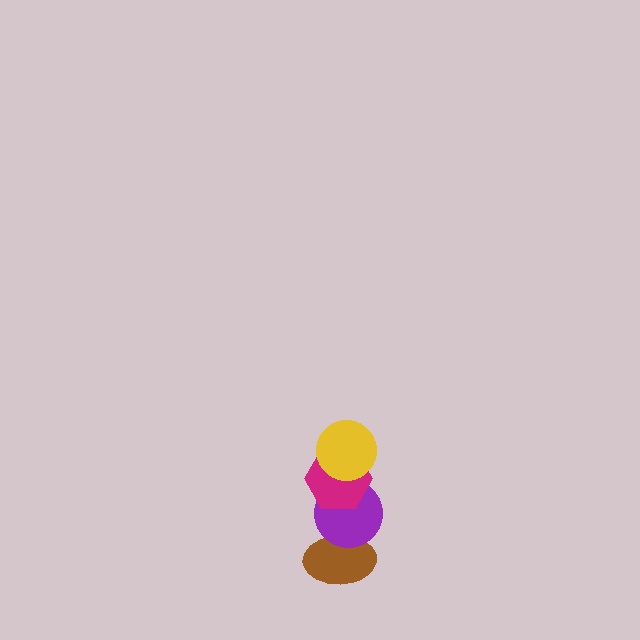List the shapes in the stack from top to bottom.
From top to bottom: the yellow circle, the magenta hexagon, the purple circle, the brown ellipse.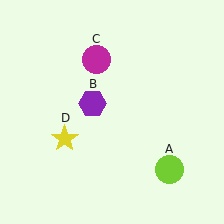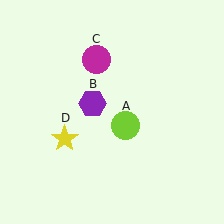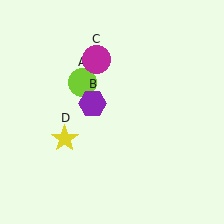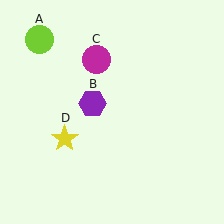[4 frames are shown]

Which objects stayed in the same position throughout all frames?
Purple hexagon (object B) and magenta circle (object C) and yellow star (object D) remained stationary.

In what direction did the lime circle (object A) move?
The lime circle (object A) moved up and to the left.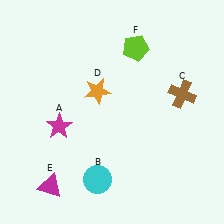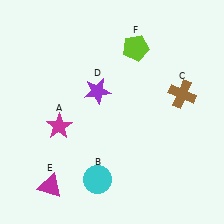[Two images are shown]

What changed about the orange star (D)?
In Image 1, D is orange. In Image 2, it changed to purple.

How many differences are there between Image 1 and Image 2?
There is 1 difference between the two images.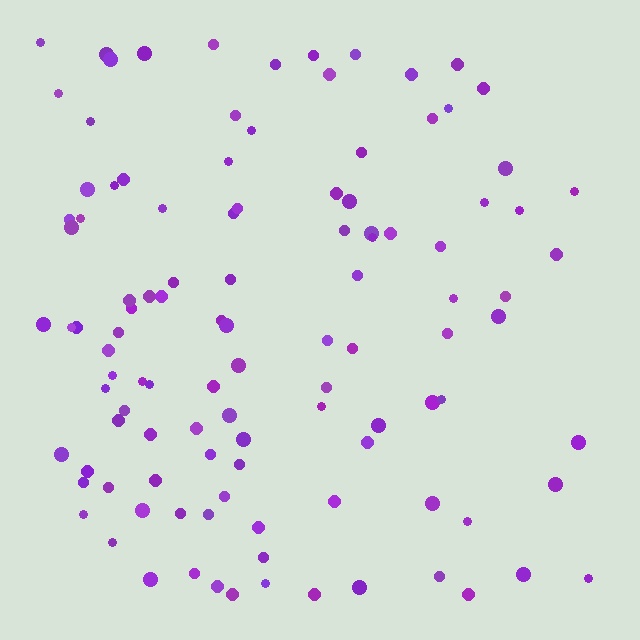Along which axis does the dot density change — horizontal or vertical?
Horizontal.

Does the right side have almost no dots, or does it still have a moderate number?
Still a moderate number, just noticeably fewer than the left.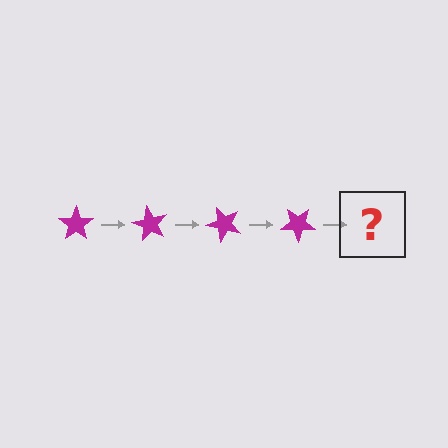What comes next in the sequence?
The next element should be a magenta star rotated 240 degrees.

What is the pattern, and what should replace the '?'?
The pattern is that the star rotates 60 degrees each step. The '?' should be a magenta star rotated 240 degrees.